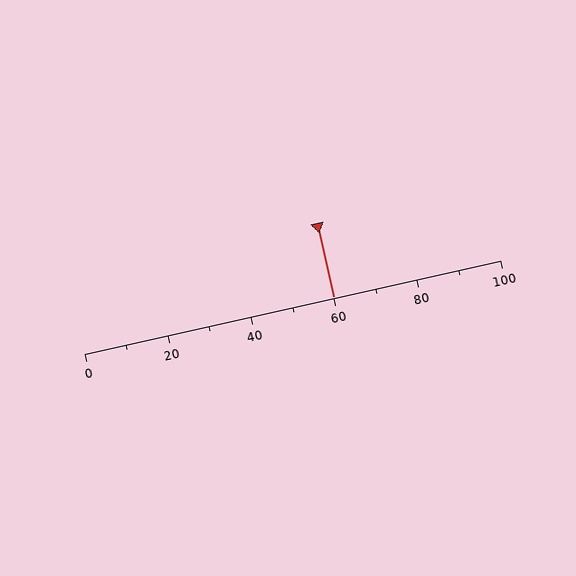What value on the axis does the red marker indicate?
The marker indicates approximately 60.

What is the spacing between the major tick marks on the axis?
The major ticks are spaced 20 apart.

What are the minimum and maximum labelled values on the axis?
The axis runs from 0 to 100.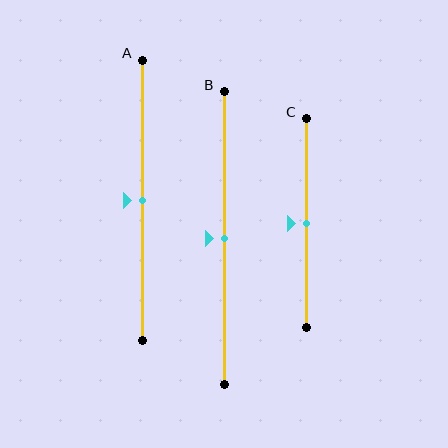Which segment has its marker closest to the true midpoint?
Segment A has its marker closest to the true midpoint.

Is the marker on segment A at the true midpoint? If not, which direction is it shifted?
Yes, the marker on segment A is at the true midpoint.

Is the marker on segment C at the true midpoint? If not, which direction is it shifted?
Yes, the marker on segment C is at the true midpoint.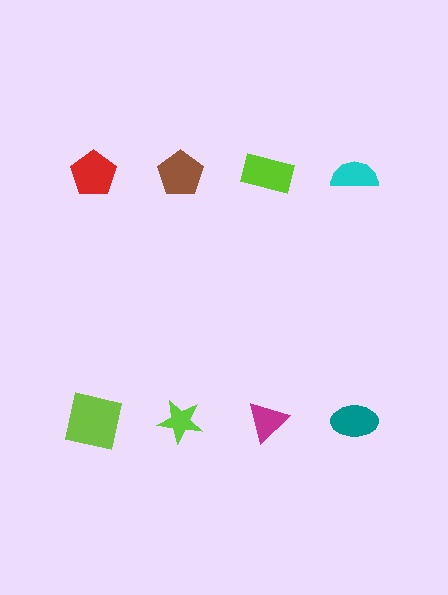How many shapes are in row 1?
4 shapes.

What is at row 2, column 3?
A magenta triangle.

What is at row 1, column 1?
A red pentagon.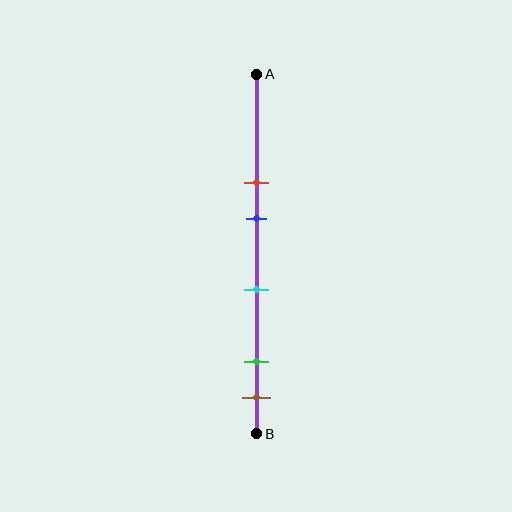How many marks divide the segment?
There are 5 marks dividing the segment.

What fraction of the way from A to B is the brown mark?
The brown mark is approximately 90% (0.9) of the way from A to B.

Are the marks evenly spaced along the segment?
No, the marks are not evenly spaced.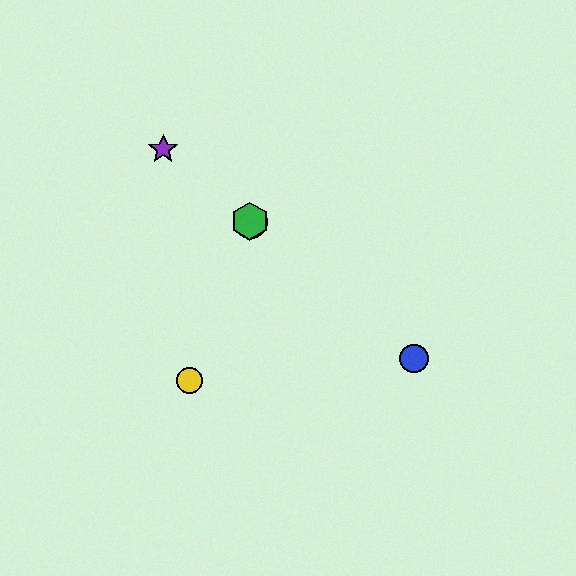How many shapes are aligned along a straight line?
4 shapes (the red circle, the blue circle, the green hexagon, the purple star) are aligned along a straight line.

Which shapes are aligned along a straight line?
The red circle, the blue circle, the green hexagon, the purple star are aligned along a straight line.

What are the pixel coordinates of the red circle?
The red circle is at (251, 222).